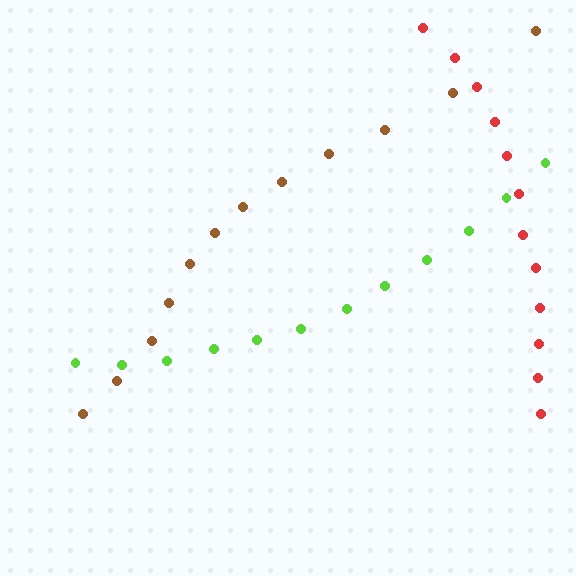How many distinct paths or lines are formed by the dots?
There are 3 distinct paths.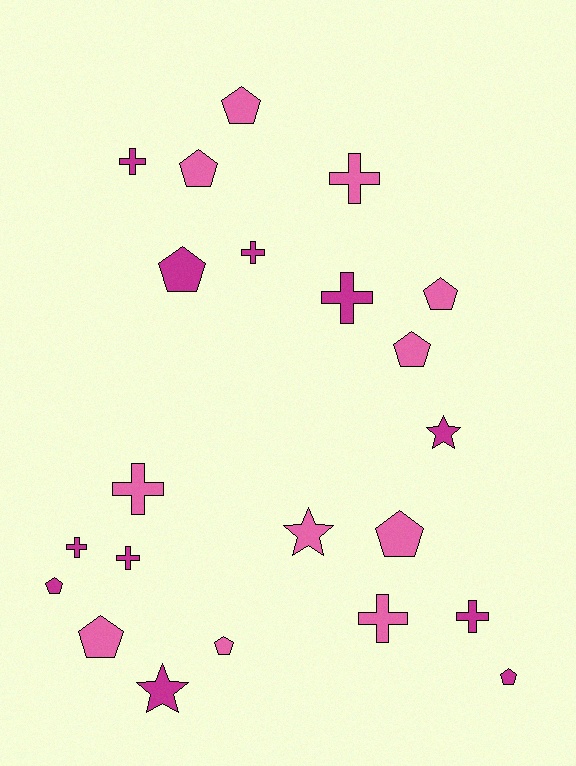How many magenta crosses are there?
There are 6 magenta crosses.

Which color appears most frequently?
Pink, with 11 objects.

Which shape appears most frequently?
Pentagon, with 10 objects.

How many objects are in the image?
There are 22 objects.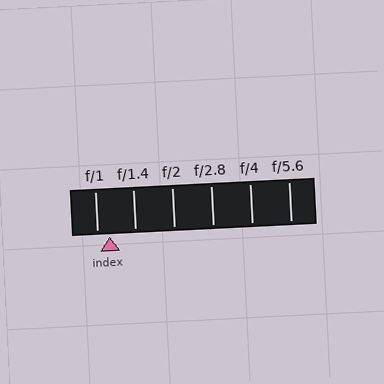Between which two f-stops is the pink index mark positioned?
The index mark is between f/1 and f/1.4.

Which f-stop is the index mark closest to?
The index mark is closest to f/1.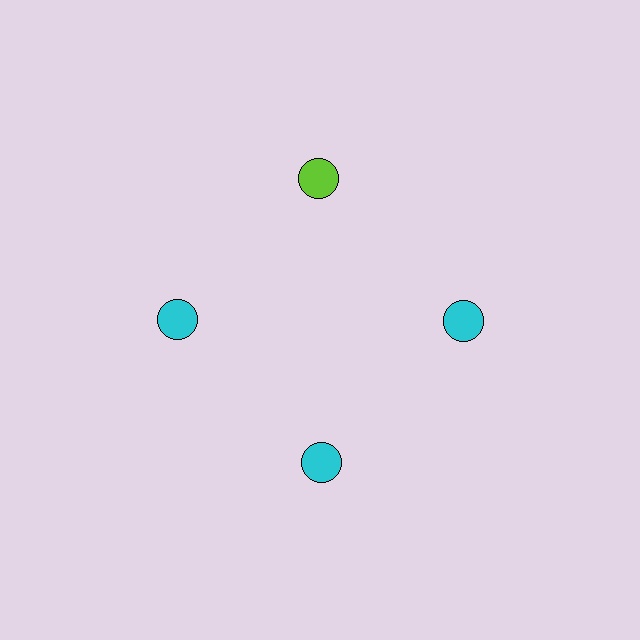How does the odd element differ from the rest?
It has a different color: lime instead of cyan.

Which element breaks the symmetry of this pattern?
The lime circle at roughly the 12 o'clock position breaks the symmetry. All other shapes are cyan circles.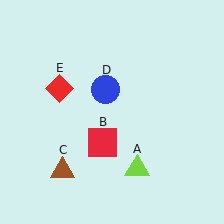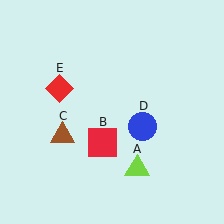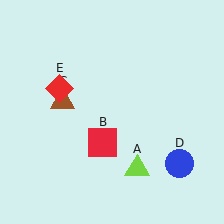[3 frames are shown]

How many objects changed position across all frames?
2 objects changed position: brown triangle (object C), blue circle (object D).